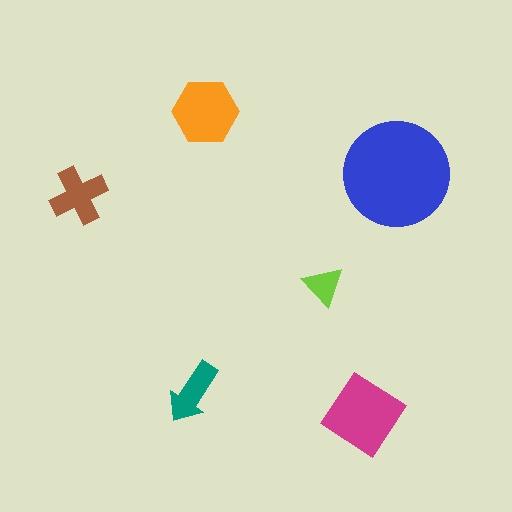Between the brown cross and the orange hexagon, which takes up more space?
The orange hexagon.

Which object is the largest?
The blue circle.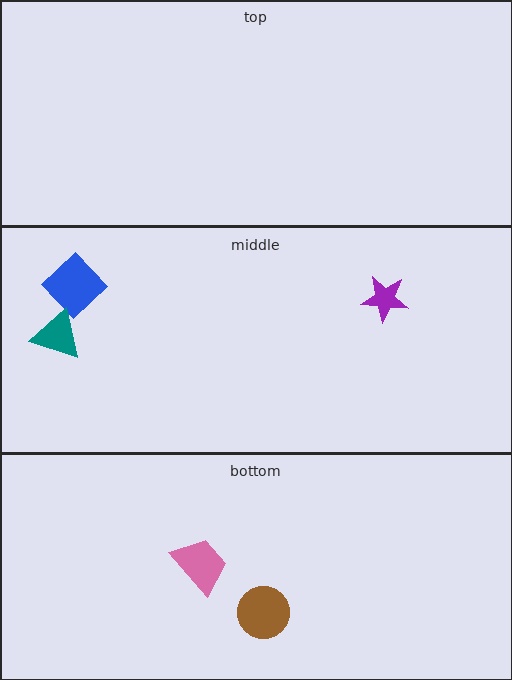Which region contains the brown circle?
The bottom region.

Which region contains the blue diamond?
The middle region.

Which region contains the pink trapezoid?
The bottom region.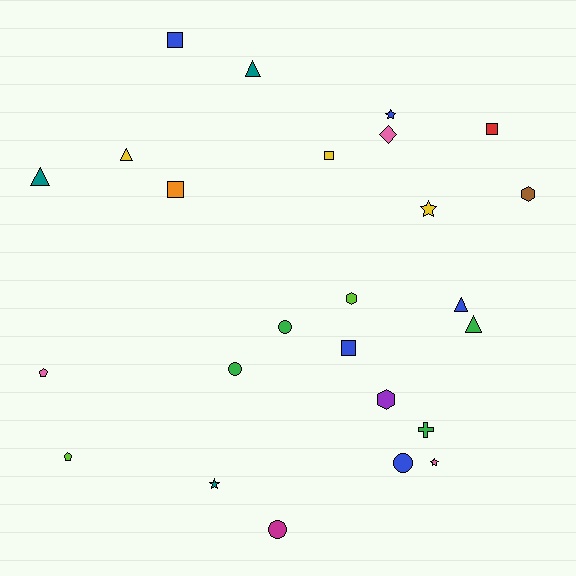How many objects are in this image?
There are 25 objects.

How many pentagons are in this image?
There are 2 pentagons.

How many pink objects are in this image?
There are 3 pink objects.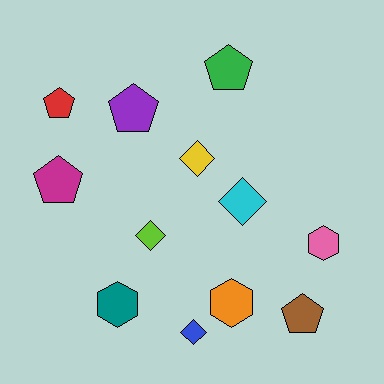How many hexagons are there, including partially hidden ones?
There are 3 hexagons.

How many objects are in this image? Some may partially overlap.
There are 12 objects.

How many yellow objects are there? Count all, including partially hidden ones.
There is 1 yellow object.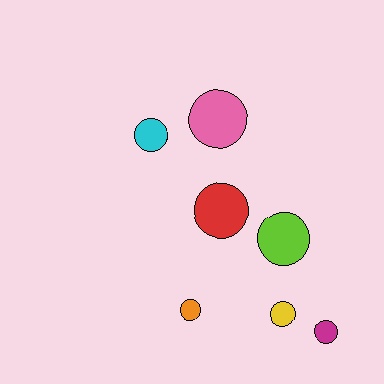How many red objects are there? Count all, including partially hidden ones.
There is 1 red object.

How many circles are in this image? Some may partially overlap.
There are 7 circles.